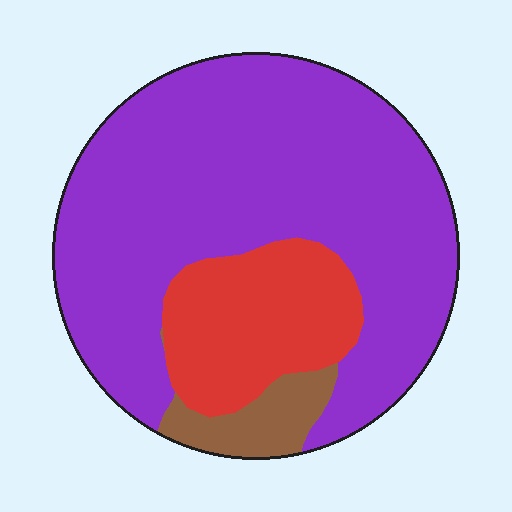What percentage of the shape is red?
Red covers about 20% of the shape.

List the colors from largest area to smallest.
From largest to smallest: purple, red, brown.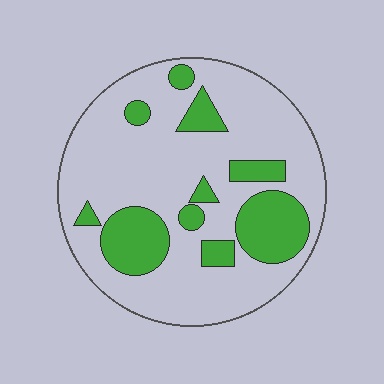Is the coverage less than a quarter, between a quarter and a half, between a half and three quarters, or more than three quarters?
Less than a quarter.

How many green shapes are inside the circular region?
10.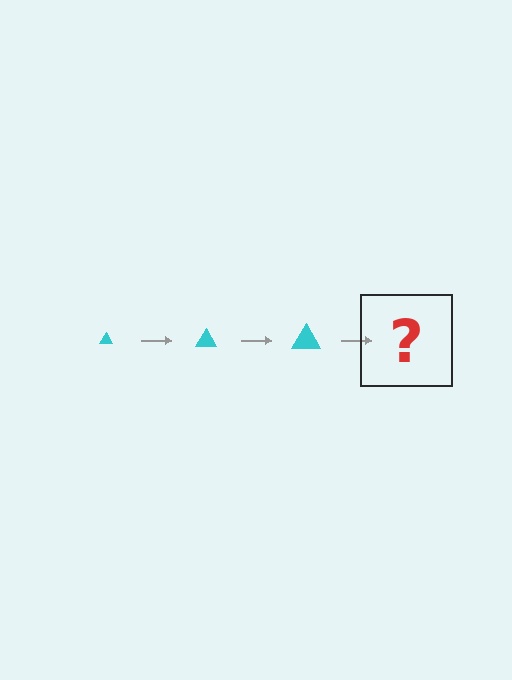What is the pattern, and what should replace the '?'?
The pattern is that the triangle gets progressively larger each step. The '?' should be a cyan triangle, larger than the previous one.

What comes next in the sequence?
The next element should be a cyan triangle, larger than the previous one.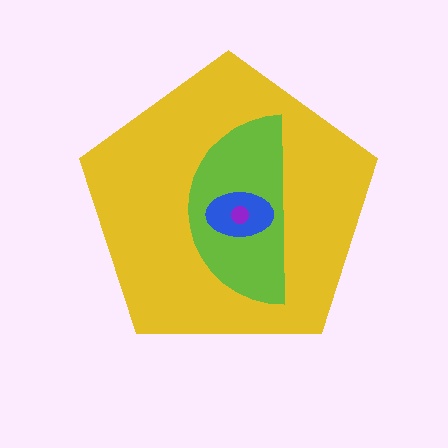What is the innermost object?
The purple circle.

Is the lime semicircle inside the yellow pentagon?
Yes.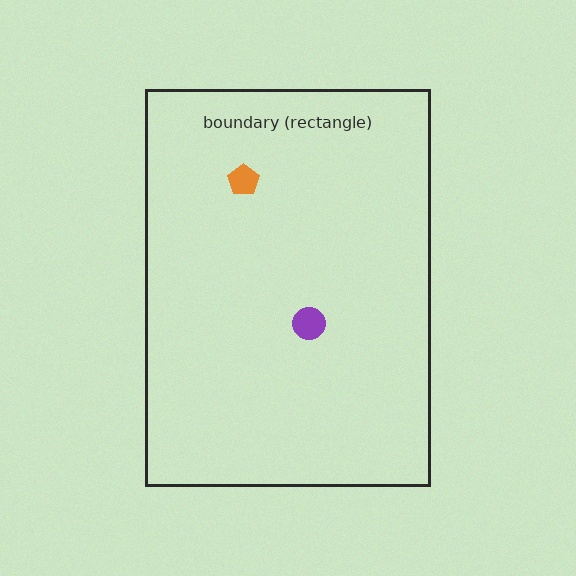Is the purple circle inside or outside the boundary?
Inside.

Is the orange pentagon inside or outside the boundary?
Inside.